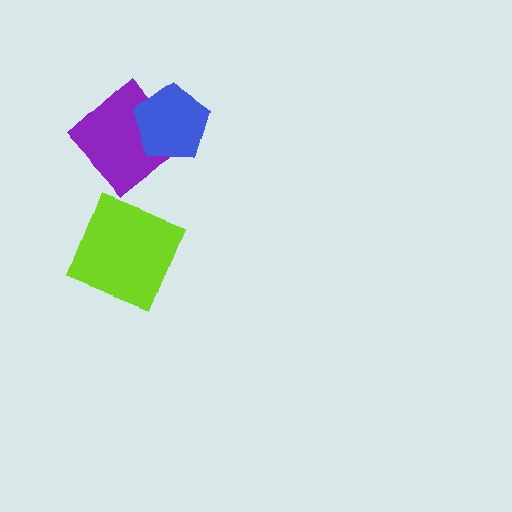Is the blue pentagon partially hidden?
No, no other shape covers it.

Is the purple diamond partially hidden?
Yes, it is partially covered by another shape.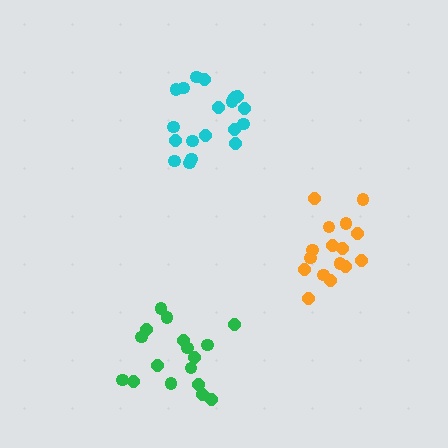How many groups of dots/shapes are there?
There are 3 groups.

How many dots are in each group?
Group 1: 16 dots, Group 2: 19 dots, Group 3: 17 dots (52 total).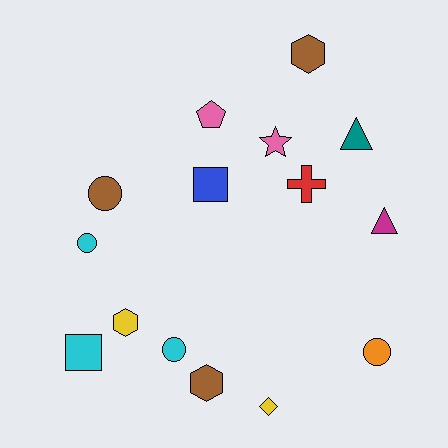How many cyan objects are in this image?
There are 3 cyan objects.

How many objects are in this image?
There are 15 objects.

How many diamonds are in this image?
There is 1 diamond.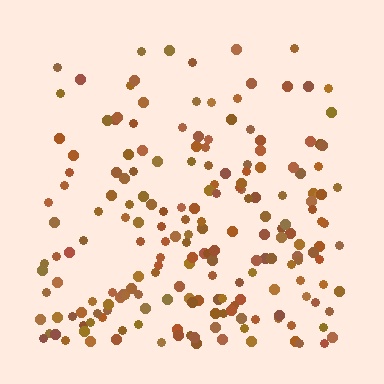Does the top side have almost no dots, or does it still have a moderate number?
Still a moderate number, just noticeably fewer than the bottom.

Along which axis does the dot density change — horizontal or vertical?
Vertical.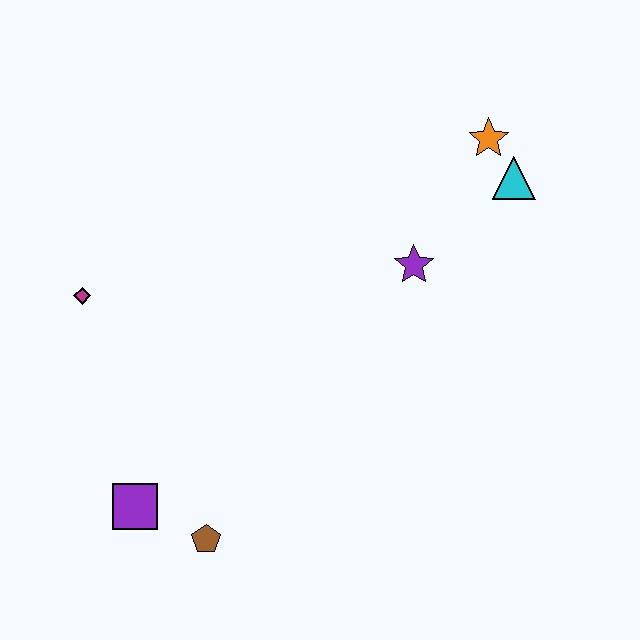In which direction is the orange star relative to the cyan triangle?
The orange star is above the cyan triangle.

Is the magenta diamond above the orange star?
No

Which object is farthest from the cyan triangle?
The purple square is farthest from the cyan triangle.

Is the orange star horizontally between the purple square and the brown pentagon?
No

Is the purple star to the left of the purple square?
No